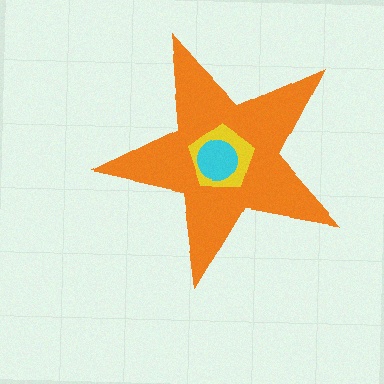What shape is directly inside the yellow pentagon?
The cyan circle.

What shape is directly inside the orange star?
The yellow pentagon.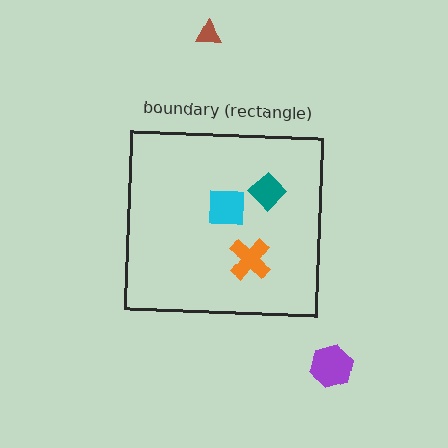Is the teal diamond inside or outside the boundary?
Inside.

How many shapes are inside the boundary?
3 inside, 2 outside.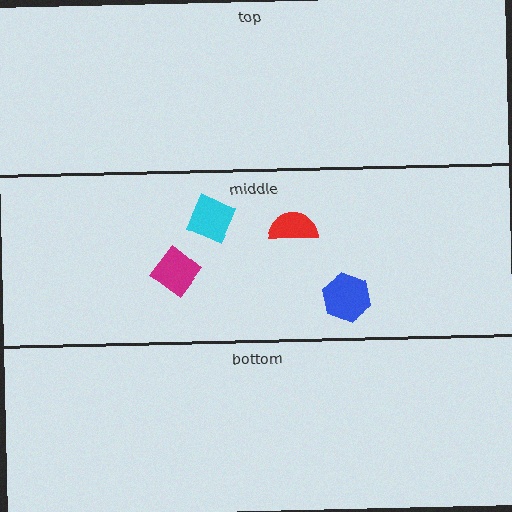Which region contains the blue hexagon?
The middle region.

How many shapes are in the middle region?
4.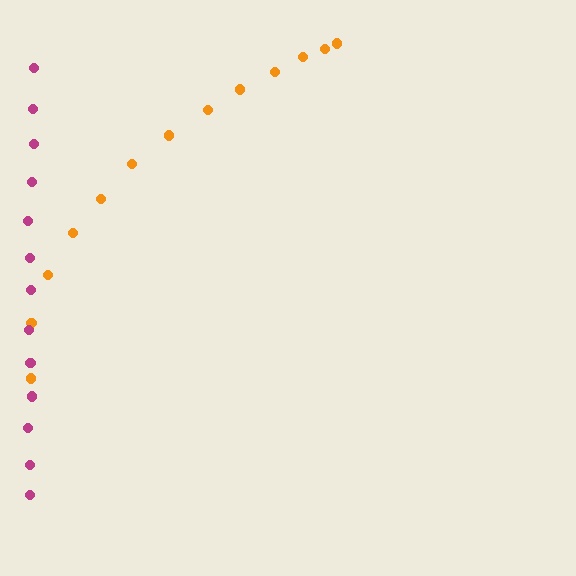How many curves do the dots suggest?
There are 2 distinct paths.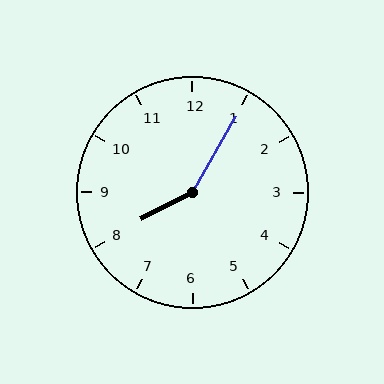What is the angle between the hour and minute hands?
Approximately 148 degrees.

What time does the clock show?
8:05.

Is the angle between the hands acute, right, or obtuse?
It is obtuse.